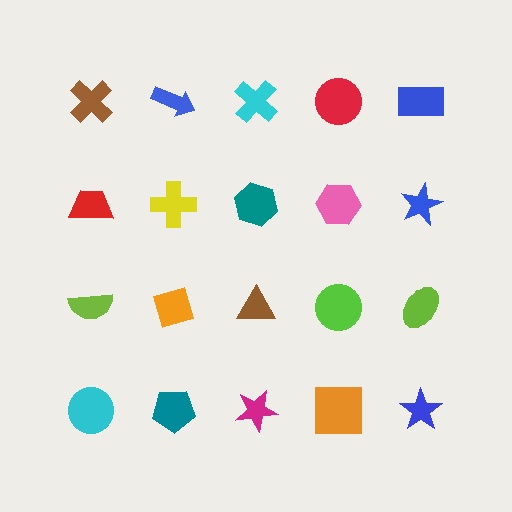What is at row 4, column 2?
A teal pentagon.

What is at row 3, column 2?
An orange diamond.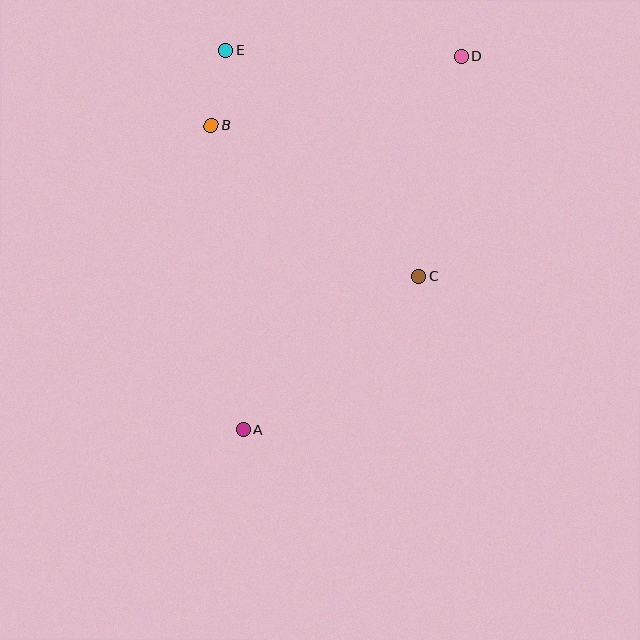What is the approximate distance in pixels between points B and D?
The distance between B and D is approximately 260 pixels.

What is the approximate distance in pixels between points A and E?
The distance between A and E is approximately 380 pixels.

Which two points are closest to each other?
Points B and E are closest to each other.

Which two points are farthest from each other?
Points A and D are farthest from each other.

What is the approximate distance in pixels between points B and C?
The distance between B and C is approximately 257 pixels.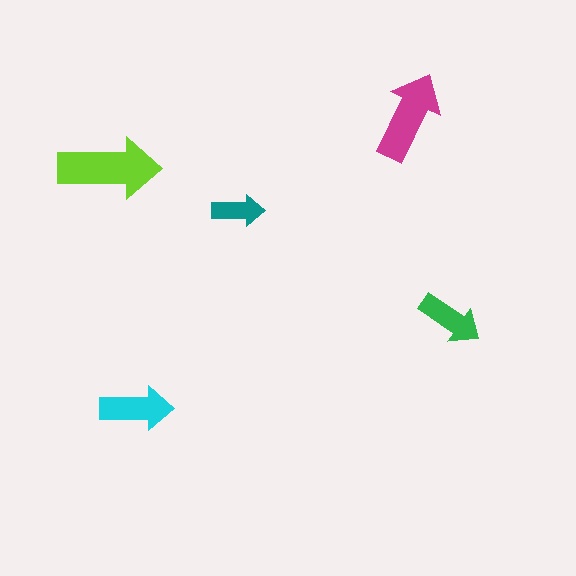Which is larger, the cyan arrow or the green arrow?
The cyan one.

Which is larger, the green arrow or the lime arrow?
The lime one.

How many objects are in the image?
There are 5 objects in the image.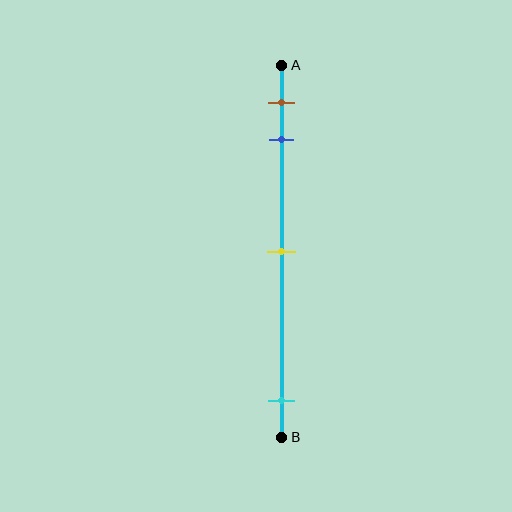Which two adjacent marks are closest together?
The brown and blue marks are the closest adjacent pair.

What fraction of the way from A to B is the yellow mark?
The yellow mark is approximately 50% (0.5) of the way from A to B.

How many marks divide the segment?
There are 4 marks dividing the segment.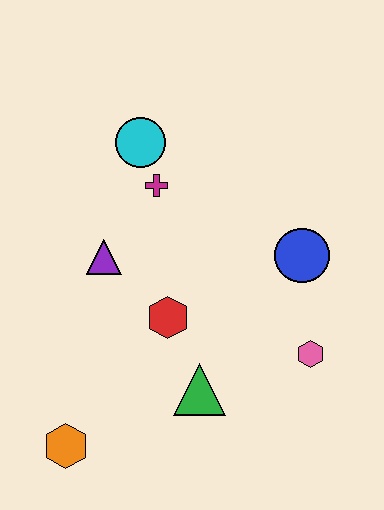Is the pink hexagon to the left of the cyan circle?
No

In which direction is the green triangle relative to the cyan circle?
The green triangle is below the cyan circle.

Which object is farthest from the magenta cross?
The orange hexagon is farthest from the magenta cross.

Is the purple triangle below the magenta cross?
Yes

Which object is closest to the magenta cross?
The cyan circle is closest to the magenta cross.